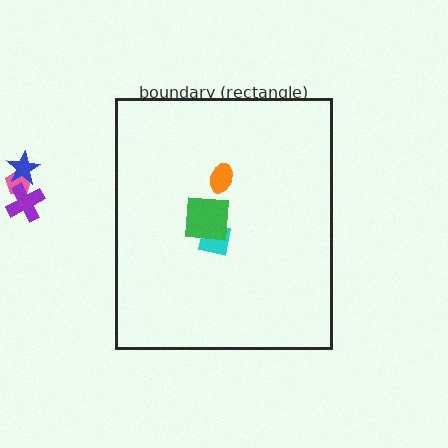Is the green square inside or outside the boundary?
Inside.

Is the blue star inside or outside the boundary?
Outside.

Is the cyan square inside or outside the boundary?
Inside.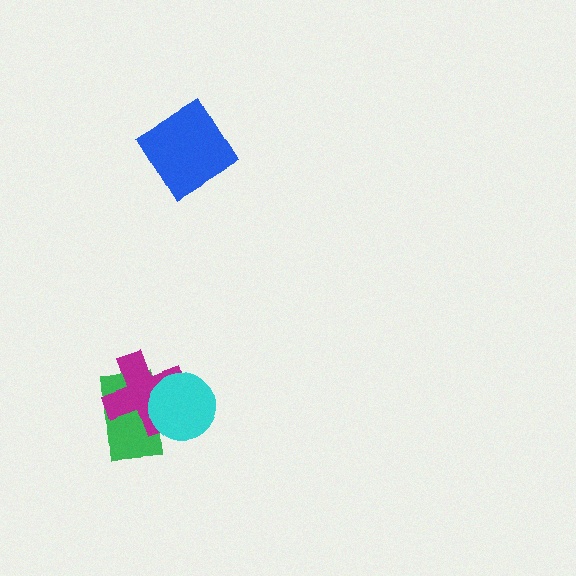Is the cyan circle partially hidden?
No, no other shape covers it.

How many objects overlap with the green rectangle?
2 objects overlap with the green rectangle.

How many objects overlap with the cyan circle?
2 objects overlap with the cyan circle.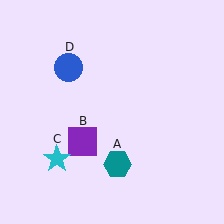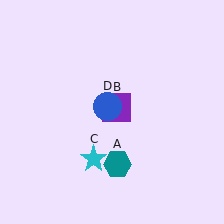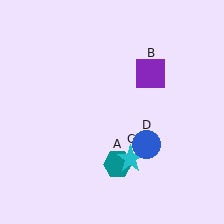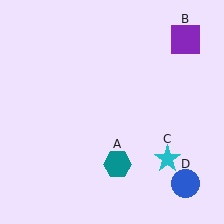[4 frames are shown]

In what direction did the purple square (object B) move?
The purple square (object B) moved up and to the right.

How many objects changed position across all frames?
3 objects changed position: purple square (object B), cyan star (object C), blue circle (object D).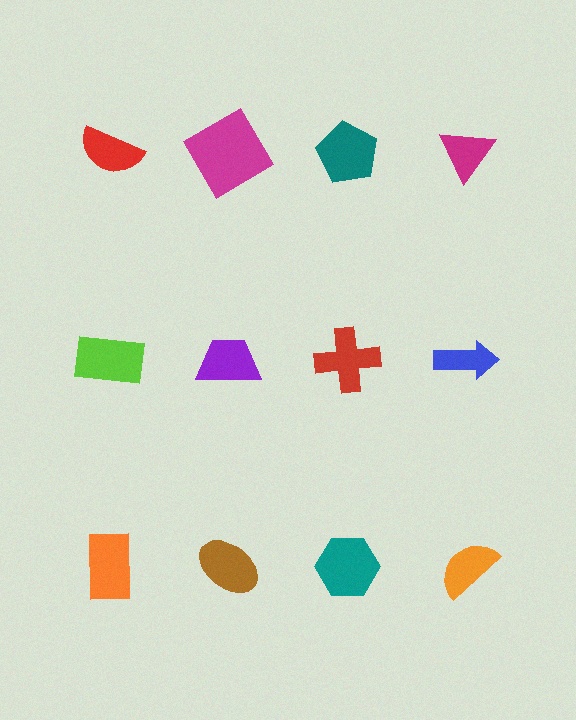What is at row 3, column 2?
A brown ellipse.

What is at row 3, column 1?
An orange rectangle.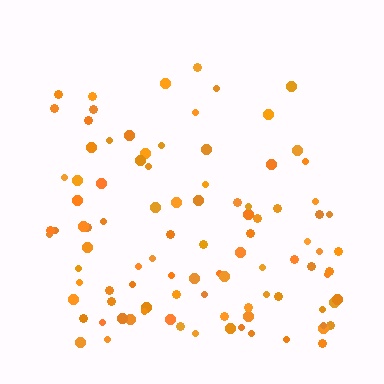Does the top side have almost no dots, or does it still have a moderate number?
Still a moderate number, just noticeably fewer than the bottom.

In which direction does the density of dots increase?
From top to bottom, with the bottom side densest.